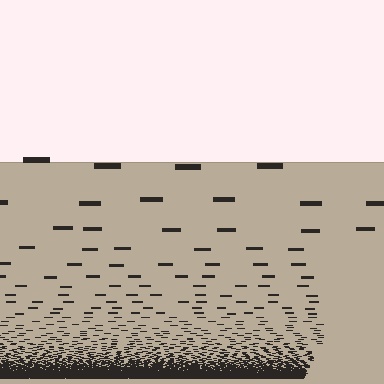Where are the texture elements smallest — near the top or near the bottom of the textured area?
Near the bottom.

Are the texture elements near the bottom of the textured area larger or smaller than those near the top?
Smaller. The gradient is inverted — elements near the bottom are smaller and denser.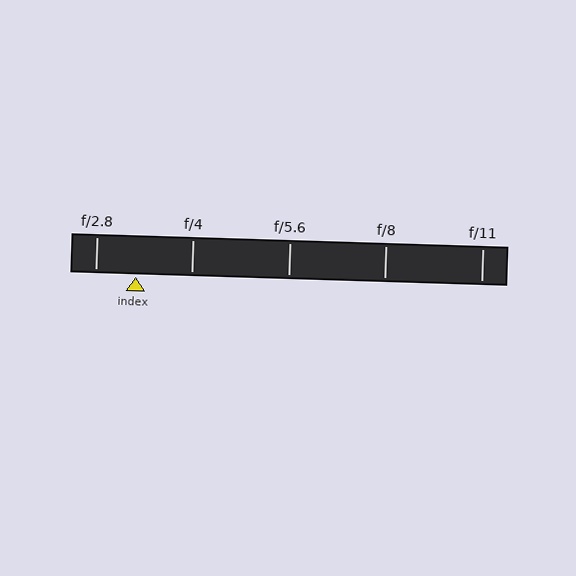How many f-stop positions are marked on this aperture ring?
There are 5 f-stop positions marked.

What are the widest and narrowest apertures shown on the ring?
The widest aperture shown is f/2.8 and the narrowest is f/11.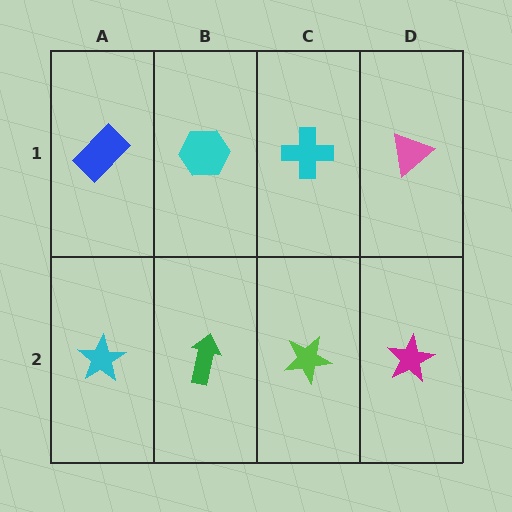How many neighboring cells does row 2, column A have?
2.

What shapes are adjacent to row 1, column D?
A magenta star (row 2, column D), a cyan cross (row 1, column C).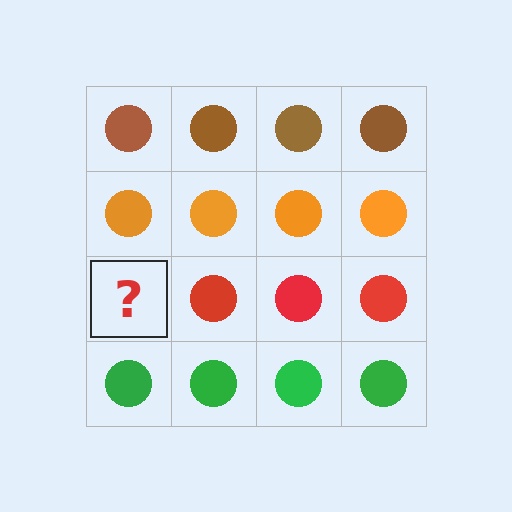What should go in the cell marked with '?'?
The missing cell should contain a red circle.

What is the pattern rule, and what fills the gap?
The rule is that each row has a consistent color. The gap should be filled with a red circle.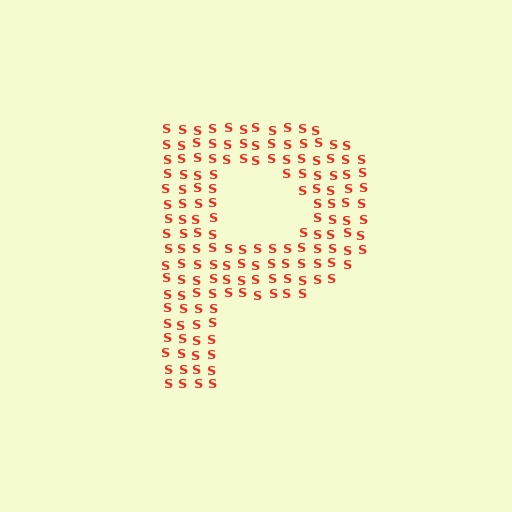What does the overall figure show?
The overall figure shows the letter P.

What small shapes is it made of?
It is made of small letter S's.